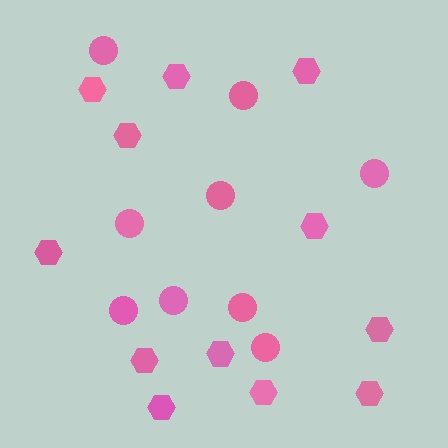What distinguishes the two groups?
There are 2 groups: one group of circles (9) and one group of hexagons (12).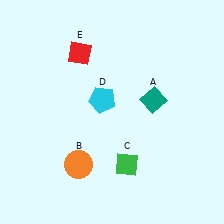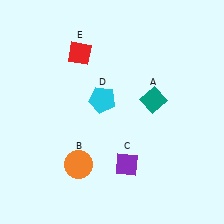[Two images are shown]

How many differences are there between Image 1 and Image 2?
There is 1 difference between the two images.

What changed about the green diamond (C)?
In Image 1, C is green. In Image 2, it changed to purple.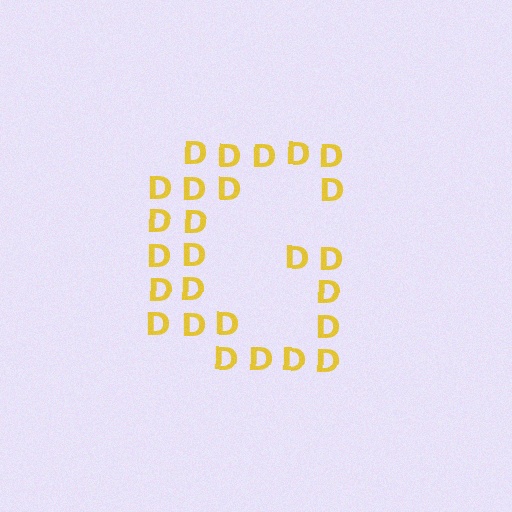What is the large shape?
The large shape is the letter G.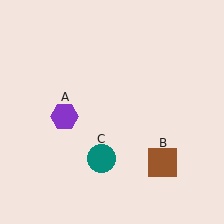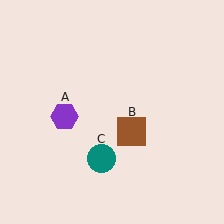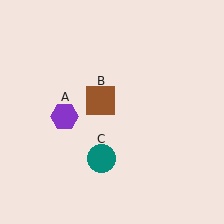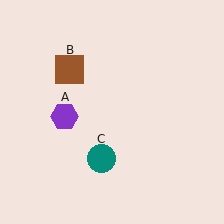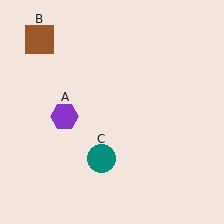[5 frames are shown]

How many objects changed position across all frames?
1 object changed position: brown square (object B).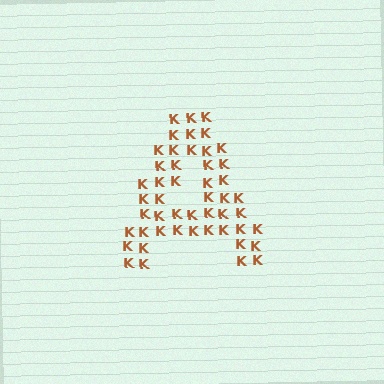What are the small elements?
The small elements are letter K's.